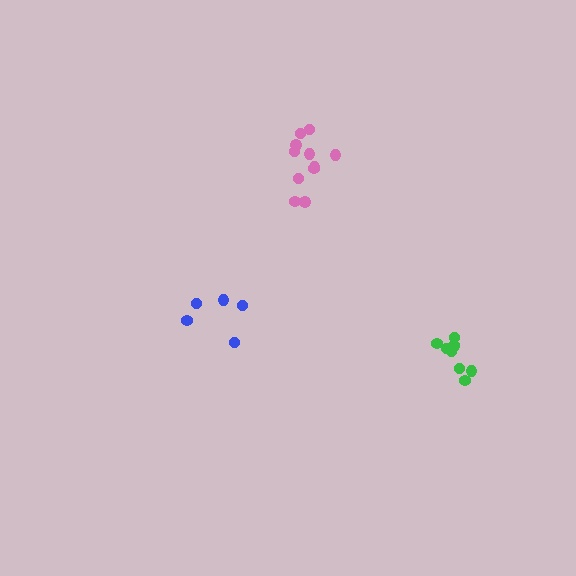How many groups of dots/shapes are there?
There are 3 groups.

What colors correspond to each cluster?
The clusters are colored: pink, green, blue.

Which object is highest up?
The pink cluster is topmost.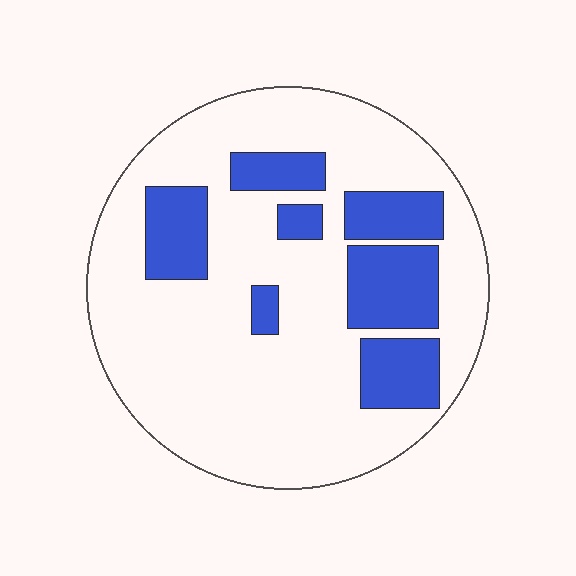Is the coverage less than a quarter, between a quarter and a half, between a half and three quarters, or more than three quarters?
Less than a quarter.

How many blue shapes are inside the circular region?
7.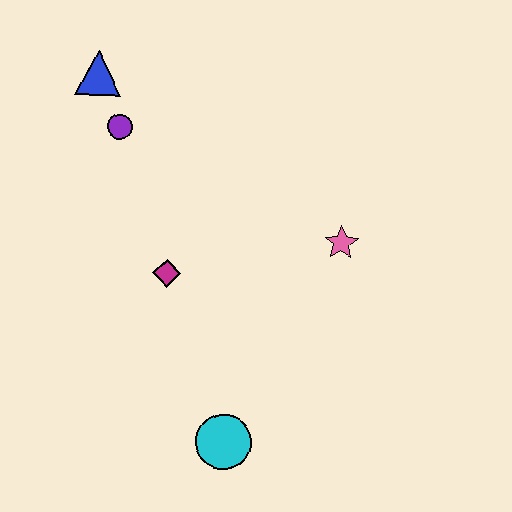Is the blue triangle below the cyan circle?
No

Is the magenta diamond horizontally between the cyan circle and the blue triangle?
Yes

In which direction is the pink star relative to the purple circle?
The pink star is to the right of the purple circle.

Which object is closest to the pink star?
The magenta diamond is closest to the pink star.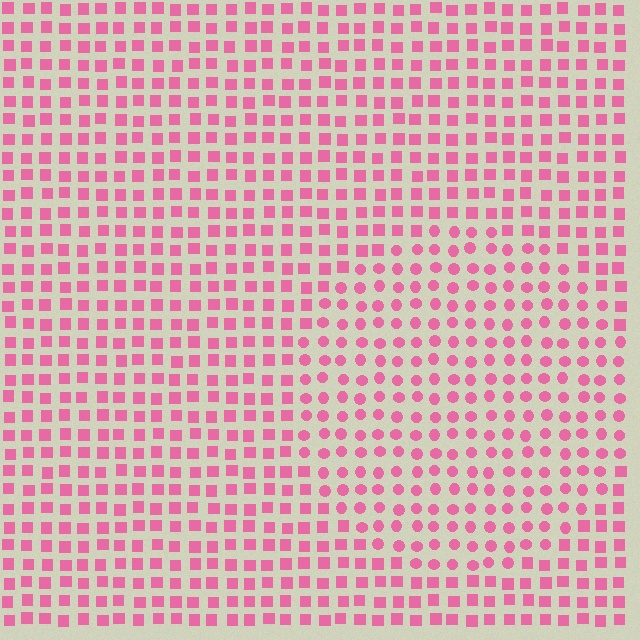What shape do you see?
I see a circle.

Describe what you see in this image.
The image is filled with small pink elements arranged in a uniform grid. A circle-shaped region contains circles, while the surrounding area contains squares. The boundary is defined purely by the change in element shape.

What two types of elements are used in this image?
The image uses circles inside the circle region and squares outside it.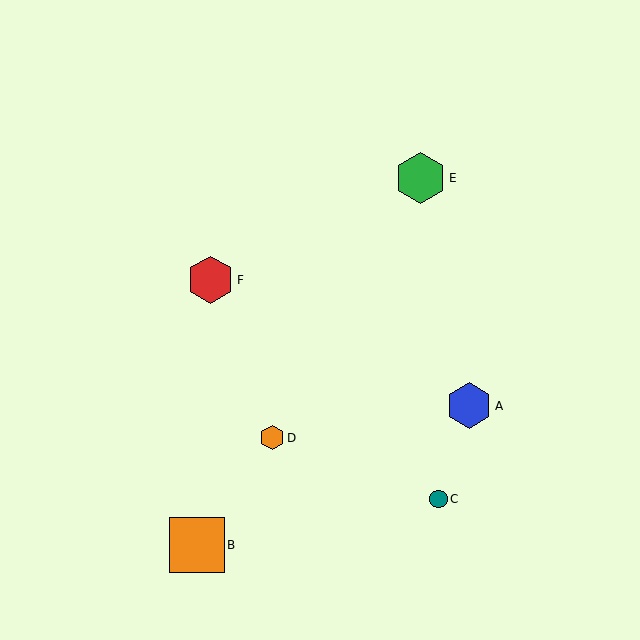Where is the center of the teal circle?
The center of the teal circle is at (438, 499).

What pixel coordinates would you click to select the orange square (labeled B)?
Click at (197, 545) to select the orange square B.